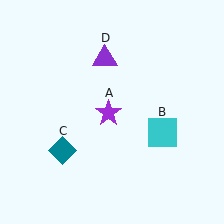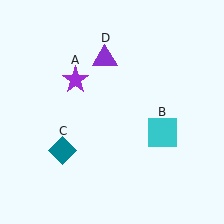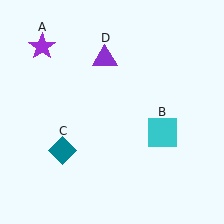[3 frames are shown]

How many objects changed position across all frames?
1 object changed position: purple star (object A).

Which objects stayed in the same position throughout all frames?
Cyan square (object B) and teal diamond (object C) and purple triangle (object D) remained stationary.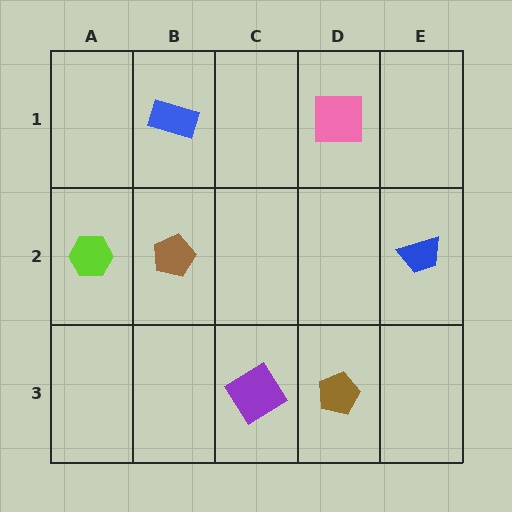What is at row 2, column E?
A blue trapezoid.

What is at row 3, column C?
A purple diamond.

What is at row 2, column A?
A lime hexagon.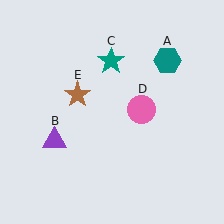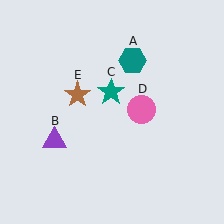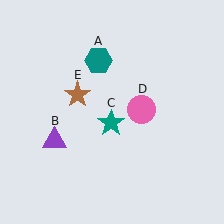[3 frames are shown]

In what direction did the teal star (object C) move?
The teal star (object C) moved down.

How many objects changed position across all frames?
2 objects changed position: teal hexagon (object A), teal star (object C).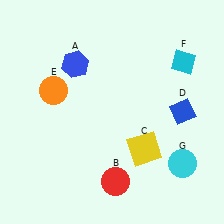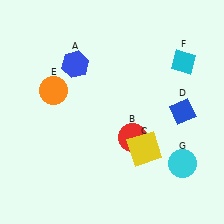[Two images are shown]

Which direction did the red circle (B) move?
The red circle (B) moved up.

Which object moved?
The red circle (B) moved up.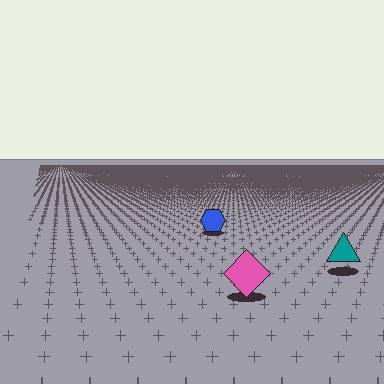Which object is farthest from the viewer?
The blue hexagon is farthest from the viewer. It appears smaller and the ground texture around it is denser.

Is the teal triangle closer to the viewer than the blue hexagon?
Yes. The teal triangle is closer — you can tell from the texture gradient: the ground texture is coarser near it.